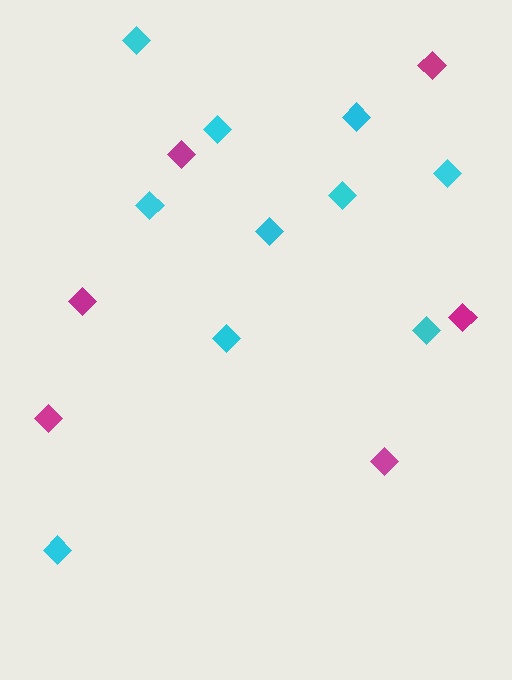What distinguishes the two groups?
There are 2 groups: one group of magenta diamonds (6) and one group of cyan diamonds (10).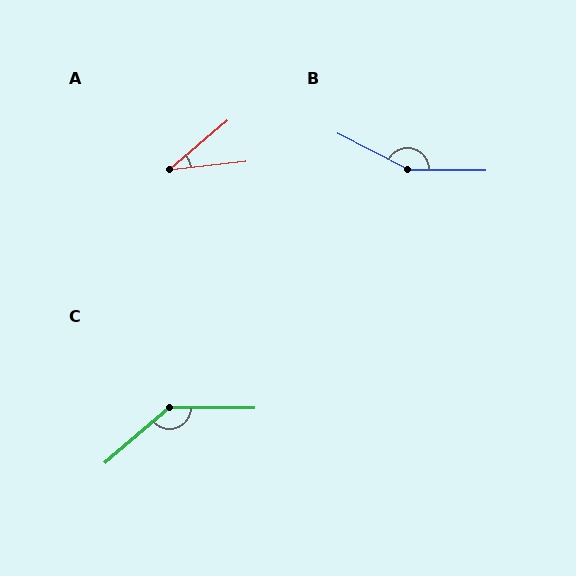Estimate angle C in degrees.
Approximately 139 degrees.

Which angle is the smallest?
A, at approximately 34 degrees.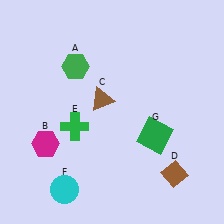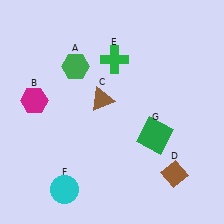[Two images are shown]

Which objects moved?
The objects that moved are: the magenta hexagon (B), the green cross (E).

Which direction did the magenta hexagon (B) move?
The magenta hexagon (B) moved up.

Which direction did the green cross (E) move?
The green cross (E) moved up.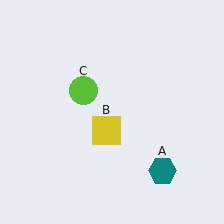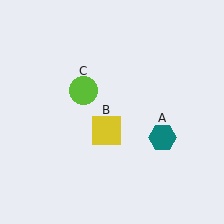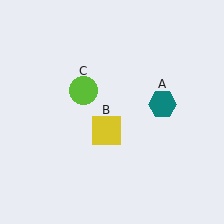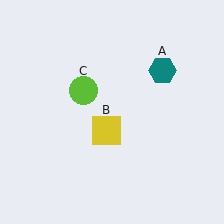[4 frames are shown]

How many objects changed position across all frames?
1 object changed position: teal hexagon (object A).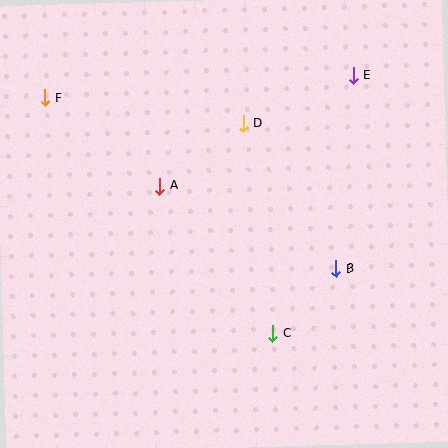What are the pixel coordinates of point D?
Point D is at (244, 124).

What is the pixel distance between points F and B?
The distance between F and B is 337 pixels.